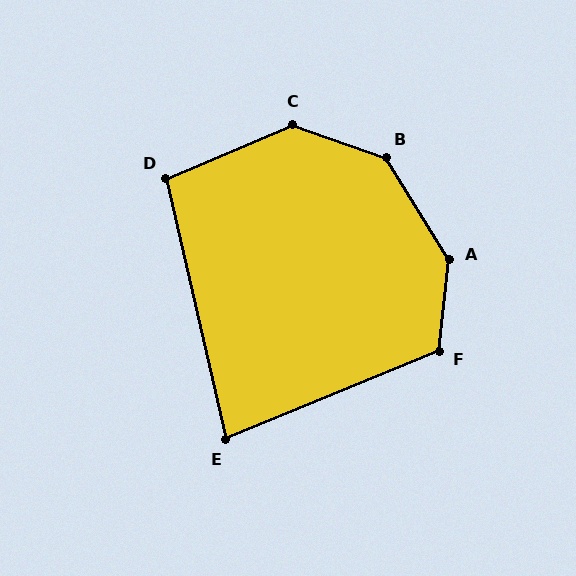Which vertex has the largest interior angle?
A, at approximately 142 degrees.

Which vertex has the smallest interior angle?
E, at approximately 80 degrees.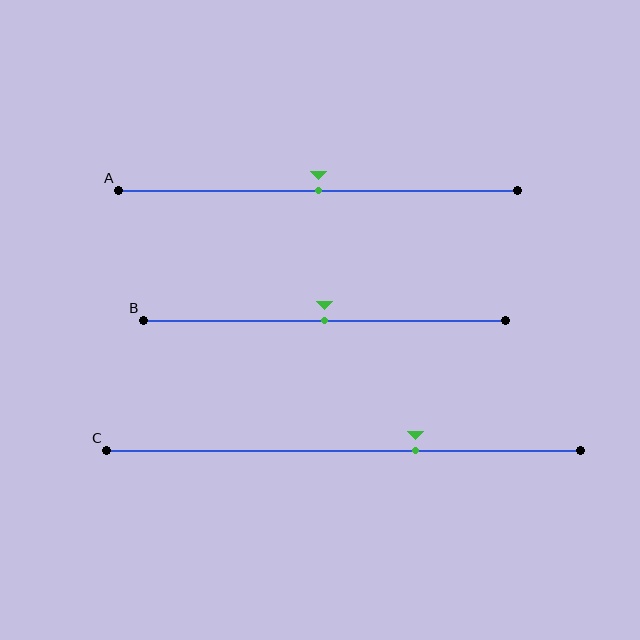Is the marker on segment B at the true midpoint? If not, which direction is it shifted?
Yes, the marker on segment B is at the true midpoint.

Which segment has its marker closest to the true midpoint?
Segment A has its marker closest to the true midpoint.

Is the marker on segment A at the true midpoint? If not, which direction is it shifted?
Yes, the marker on segment A is at the true midpoint.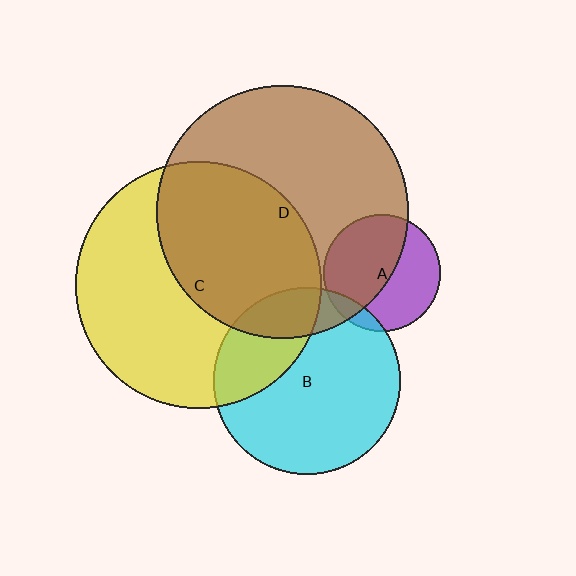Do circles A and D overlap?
Yes.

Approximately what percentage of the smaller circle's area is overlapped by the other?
Approximately 55%.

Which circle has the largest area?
Circle D (brown).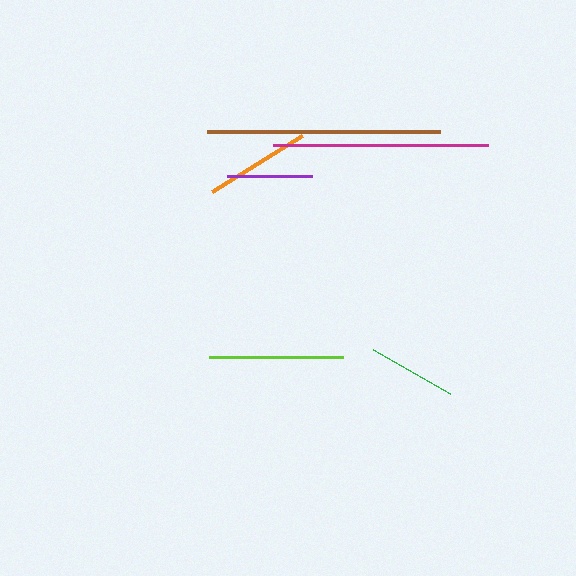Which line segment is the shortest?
The purple line is the shortest at approximately 85 pixels.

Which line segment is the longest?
The brown line is the longest at approximately 233 pixels.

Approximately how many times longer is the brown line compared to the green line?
The brown line is approximately 2.6 times the length of the green line.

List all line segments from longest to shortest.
From longest to shortest: brown, magenta, lime, orange, green, purple.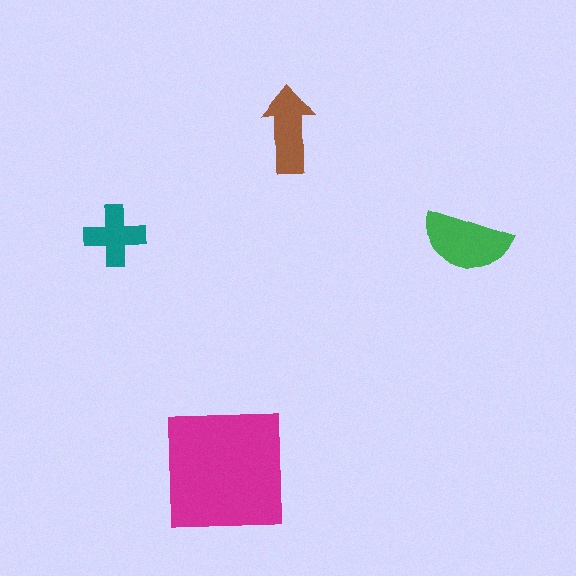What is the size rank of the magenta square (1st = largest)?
1st.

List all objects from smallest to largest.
The teal cross, the brown arrow, the green semicircle, the magenta square.